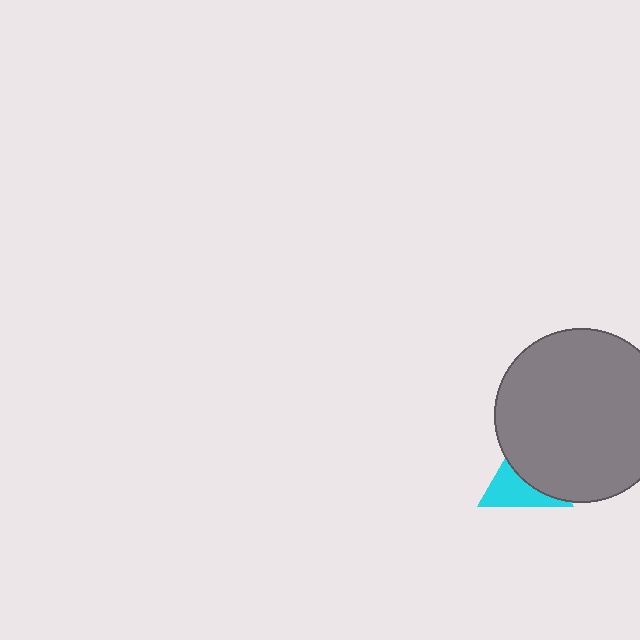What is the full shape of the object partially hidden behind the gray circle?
The partially hidden object is a cyan triangle.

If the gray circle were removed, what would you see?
You would see the complete cyan triangle.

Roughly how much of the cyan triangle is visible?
About half of it is visible (roughly 49%).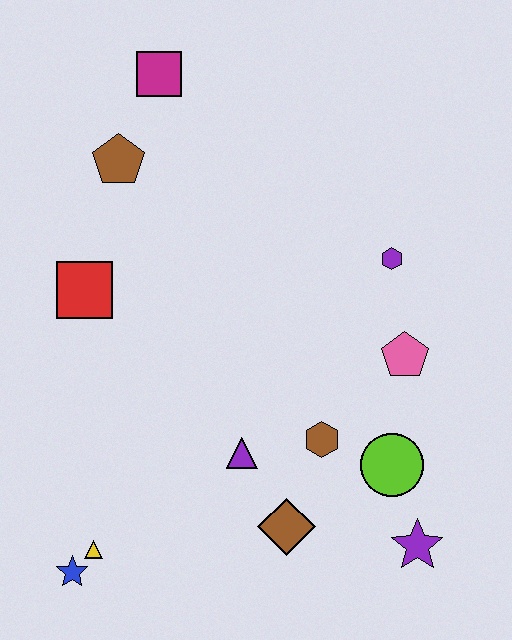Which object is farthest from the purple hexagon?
The blue star is farthest from the purple hexagon.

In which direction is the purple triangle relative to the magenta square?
The purple triangle is below the magenta square.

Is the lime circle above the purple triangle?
No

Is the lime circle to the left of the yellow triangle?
No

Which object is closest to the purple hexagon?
The pink pentagon is closest to the purple hexagon.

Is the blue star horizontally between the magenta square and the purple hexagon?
No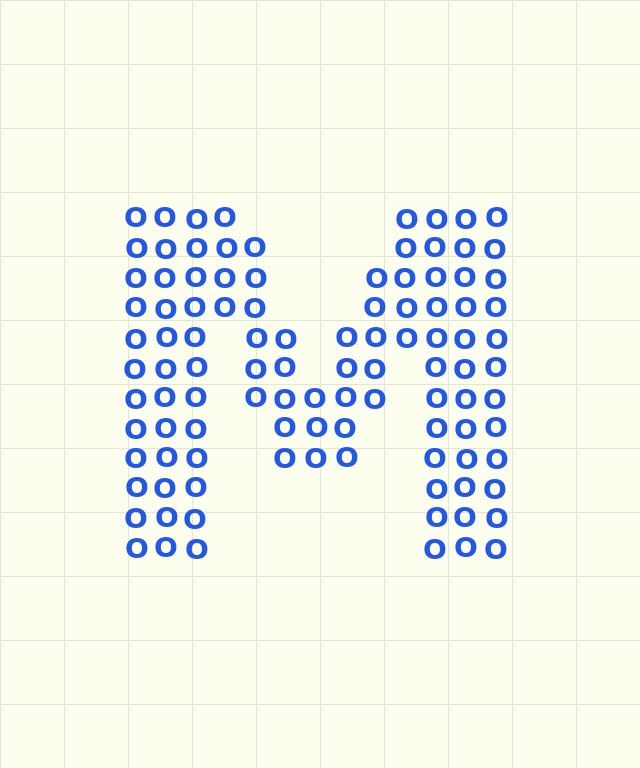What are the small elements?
The small elements are letter O's.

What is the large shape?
The large shape is the letter M.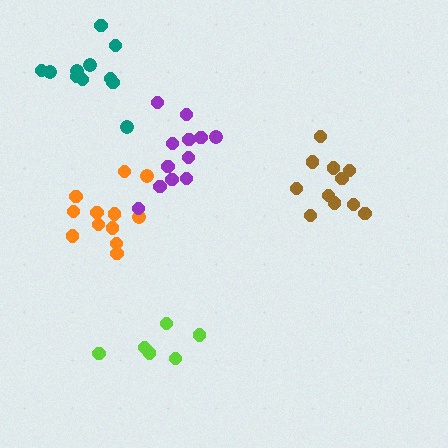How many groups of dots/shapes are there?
There are 5 groups.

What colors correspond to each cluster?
The clusters are colored: orange, brown, lime, purple, teal.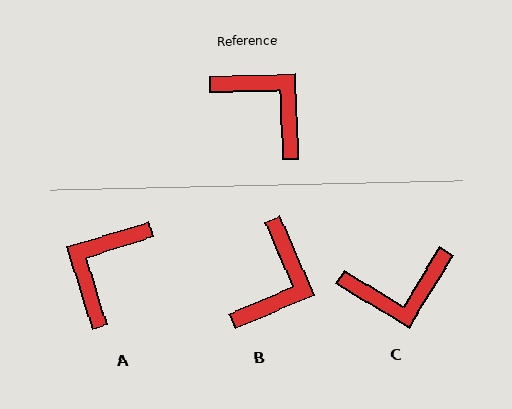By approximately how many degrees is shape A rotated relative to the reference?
Approximately 106 degrees counter-clockwise.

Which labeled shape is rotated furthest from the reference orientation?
C, about 123 degrees away.